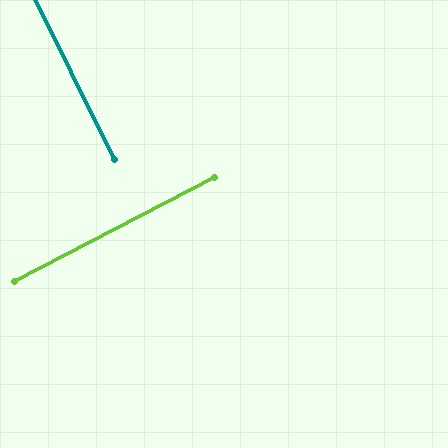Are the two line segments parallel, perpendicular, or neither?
Perpendicular — they meet at approximately 89°.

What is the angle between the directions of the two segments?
Approximately 89 degrees.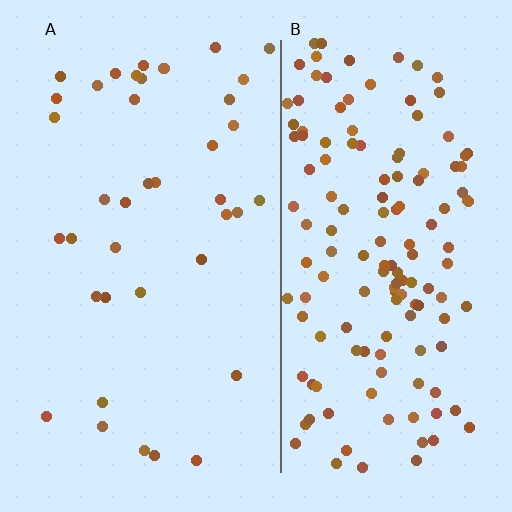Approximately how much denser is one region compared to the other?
Approximately 3.7× — region B over region A.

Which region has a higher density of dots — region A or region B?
B (the right).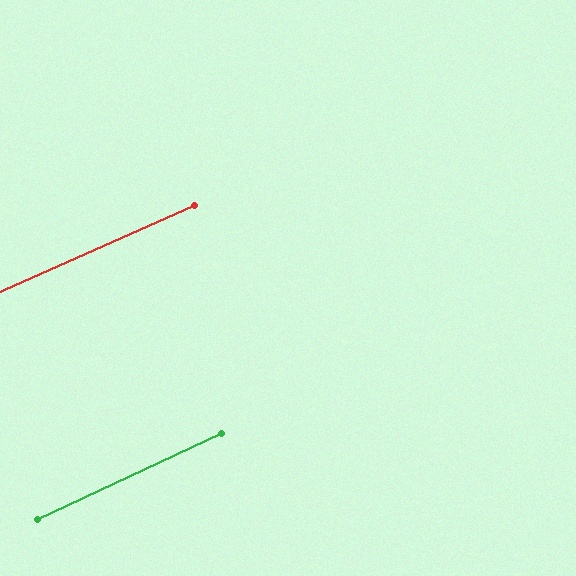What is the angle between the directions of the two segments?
Approximately 1 degree.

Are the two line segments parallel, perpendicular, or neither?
Parallel — their directions differ by only 1.2°.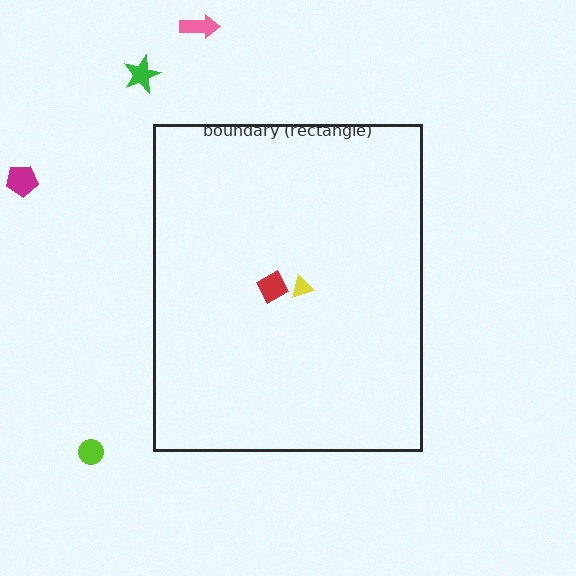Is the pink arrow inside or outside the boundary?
Outside.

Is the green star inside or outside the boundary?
Outside.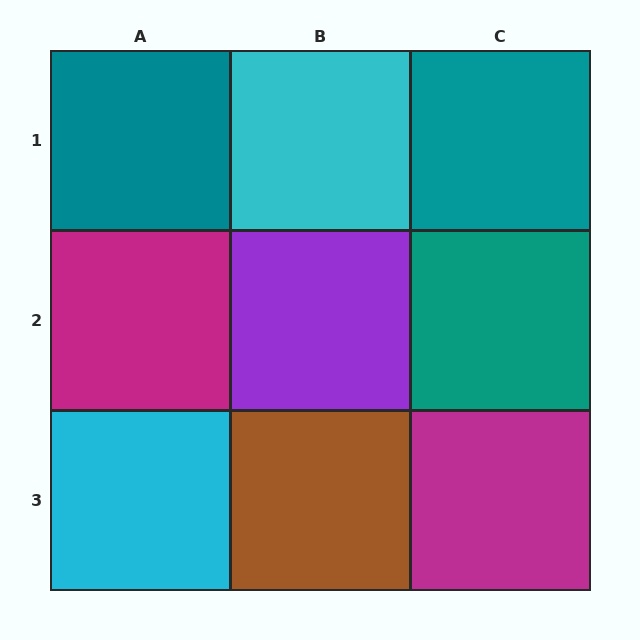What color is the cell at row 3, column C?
Magenta.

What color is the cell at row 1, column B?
Cyan.